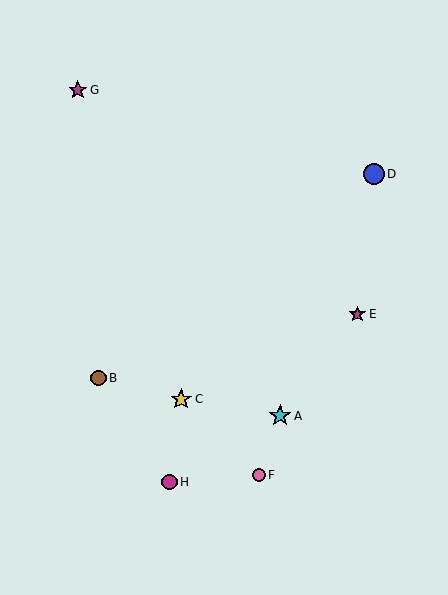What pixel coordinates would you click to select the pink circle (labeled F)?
Click at (259, 475) to select the pink circle F.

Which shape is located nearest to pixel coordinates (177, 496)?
The magenta circle (labeled H) at (169, 482) is nearest to that location.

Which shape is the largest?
The cyan star (labeled A) is the largest.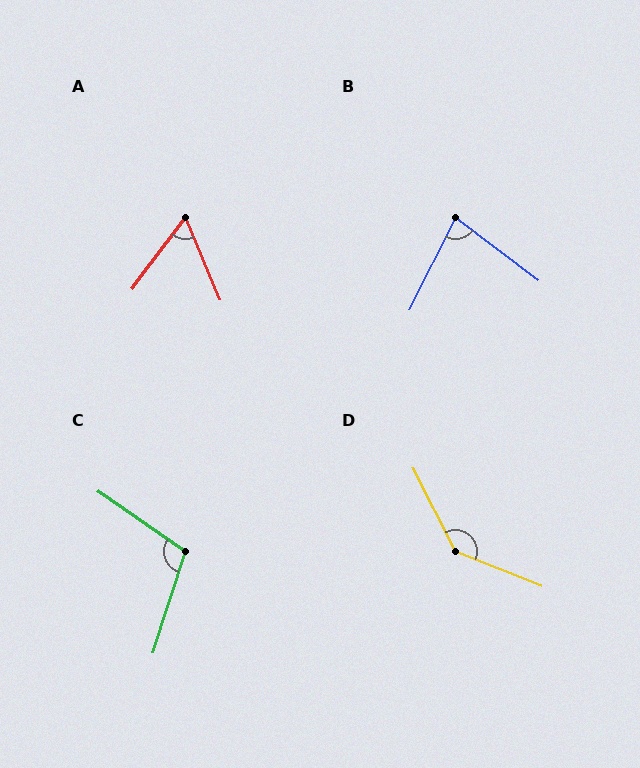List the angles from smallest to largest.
A (60°), B (80°), C (107°), D (138°).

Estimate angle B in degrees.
Approximately 80 degrees.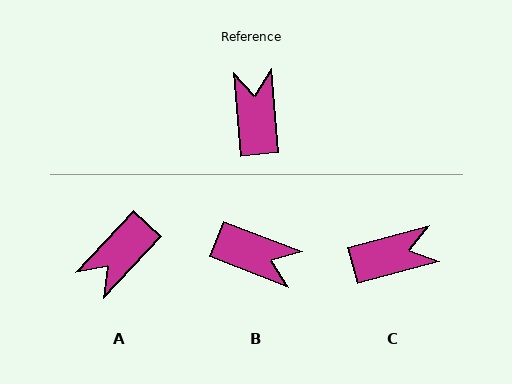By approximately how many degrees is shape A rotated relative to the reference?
Approximately 132 degrees counter-clockwise.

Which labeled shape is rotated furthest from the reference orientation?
A, about 132 degrees away.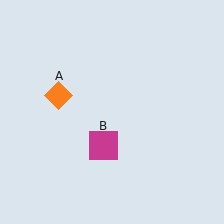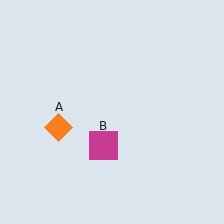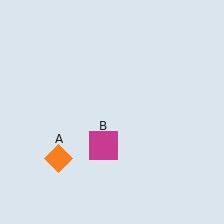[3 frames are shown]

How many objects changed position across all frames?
1 object changed position: orange diamond (object A).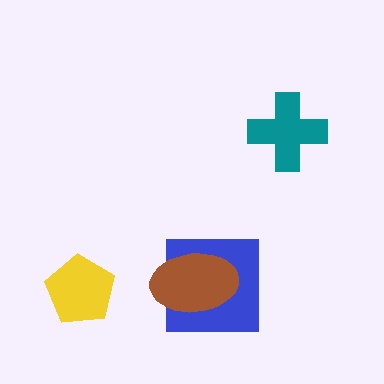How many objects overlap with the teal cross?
0 objects overlap with the teal cross.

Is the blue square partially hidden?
Yes, it is partially covered by another shape.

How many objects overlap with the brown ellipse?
1 object overlaps with the brown ellipse.